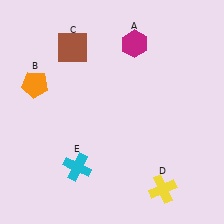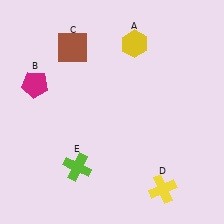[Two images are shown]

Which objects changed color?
A changed from magenta to yellow. B changed from orange to magenta. E changed from cyan to lime.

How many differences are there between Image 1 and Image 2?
There are 3 differences between the two images.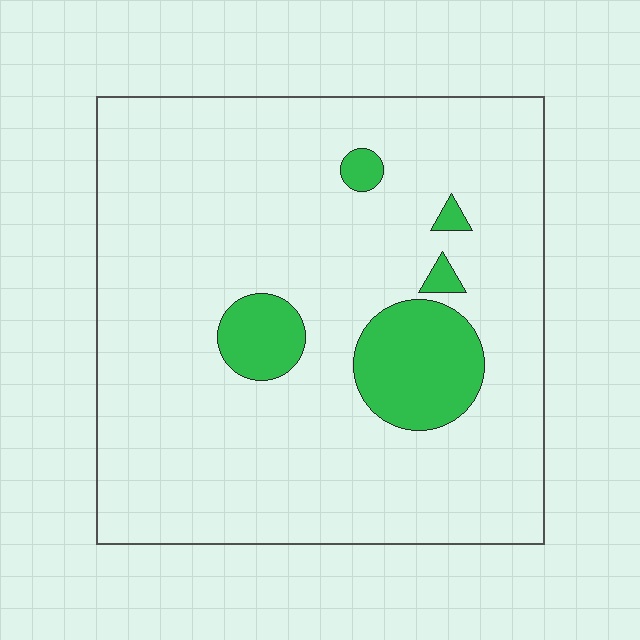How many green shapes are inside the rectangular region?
5.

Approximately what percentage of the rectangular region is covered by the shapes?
Approximately 10%.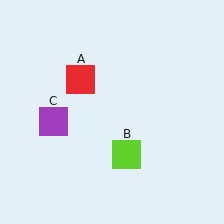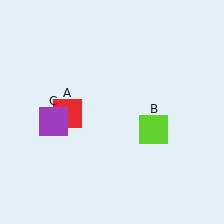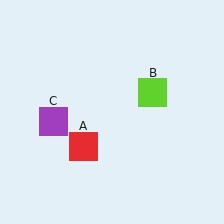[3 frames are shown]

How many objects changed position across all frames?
2 objects changed position: red square (object A), lime square (object B).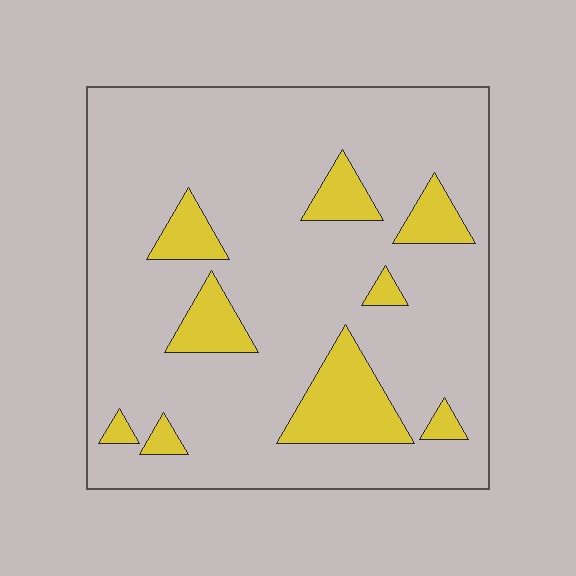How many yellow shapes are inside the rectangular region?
9.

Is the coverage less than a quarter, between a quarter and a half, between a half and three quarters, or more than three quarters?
Less than a quarter.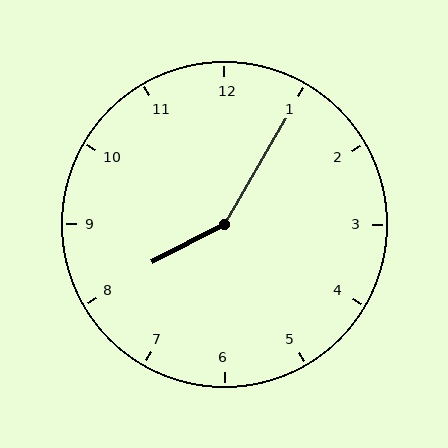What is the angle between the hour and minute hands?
Approximately 148 degrees.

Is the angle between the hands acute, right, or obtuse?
It is obtuse.